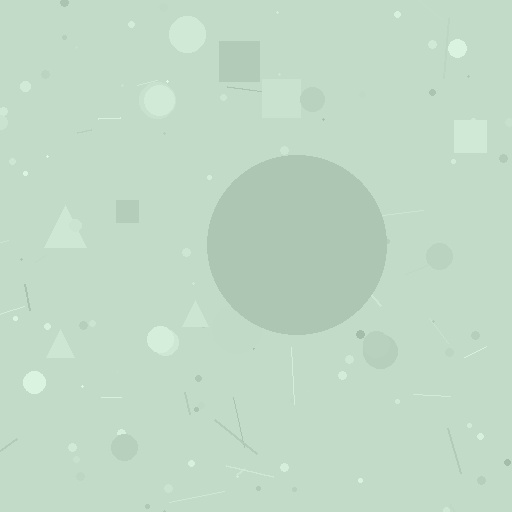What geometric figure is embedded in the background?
A circle is embedded in the background.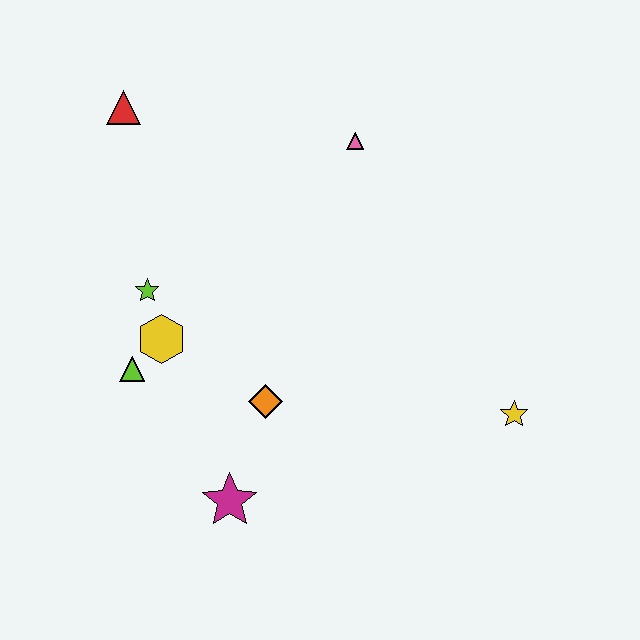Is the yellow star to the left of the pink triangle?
No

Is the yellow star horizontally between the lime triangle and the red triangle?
No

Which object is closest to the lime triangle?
The yellow hexagon is closest to the lime triangle.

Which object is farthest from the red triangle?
The yellow star is farthest from the red triangle.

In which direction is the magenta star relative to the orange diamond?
The magenta star is below the orange diamond.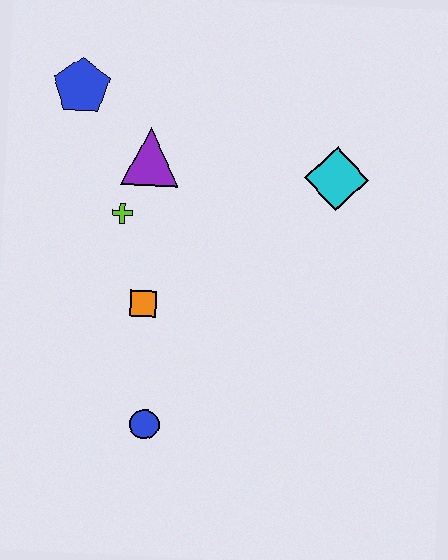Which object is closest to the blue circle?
The orange square is closest to the blue circle.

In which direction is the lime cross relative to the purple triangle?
The lime cross is below the purple triangle.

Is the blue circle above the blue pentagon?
No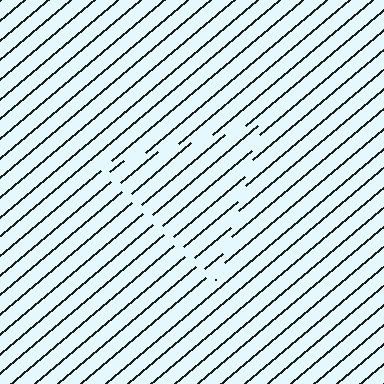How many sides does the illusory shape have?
3 sides — the line-ends trace a triangle.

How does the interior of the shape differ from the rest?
The interior of the shape contains the same grating, shifted by half a period — the contour is defined by the phase discontinuity where line-ends from the inner and outer gratings abut.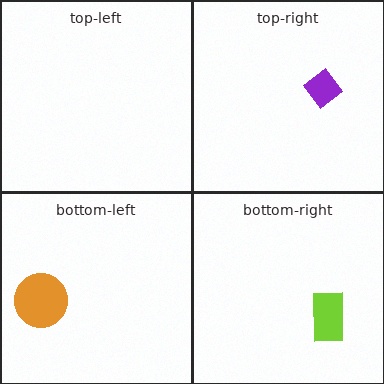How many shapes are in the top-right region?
1.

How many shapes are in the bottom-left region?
1.